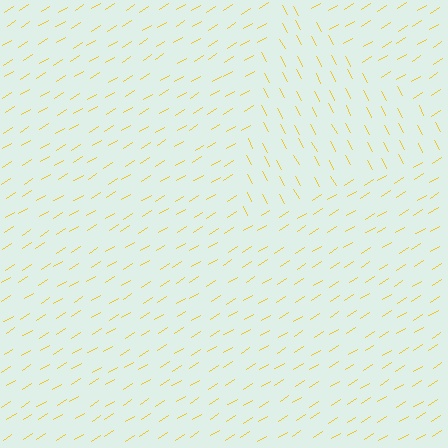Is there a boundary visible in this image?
Yes, there is a texture boundary formed by a change in line orientation.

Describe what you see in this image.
The image is filled with small yellow line segments. A triangle region in the image has lines oriented differently from the surrounding lines, creating a visible texture boundary.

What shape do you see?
I see a triangle.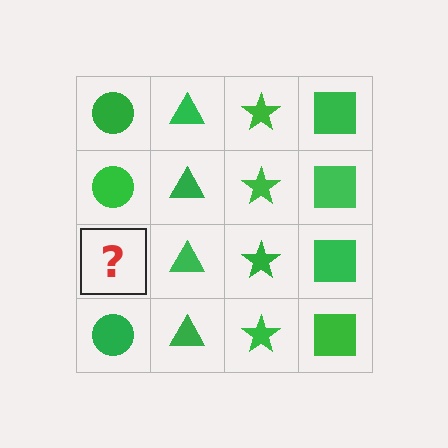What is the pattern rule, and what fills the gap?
The rule is that each column has a consistent shape. The gap should be filled with a green circle.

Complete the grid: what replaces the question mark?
The question mark should be replaced with a green circle.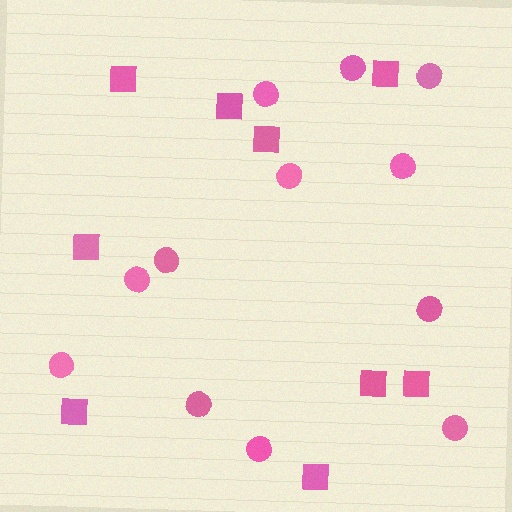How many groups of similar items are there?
There are 2 groups: one group of squares (9) and one group of circles (12).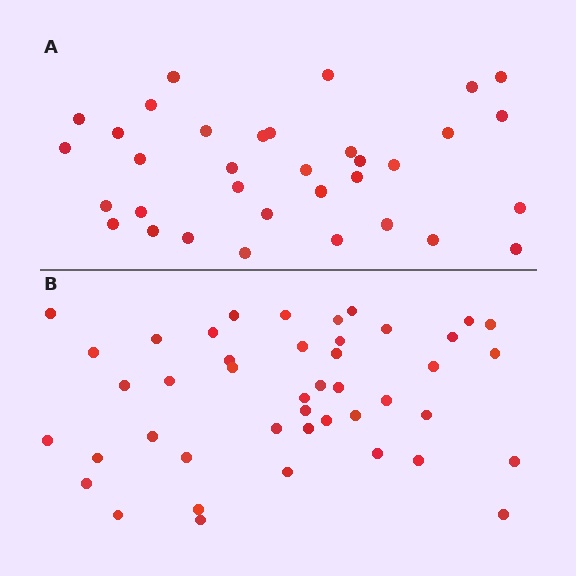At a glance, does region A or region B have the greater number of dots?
Region B (the bottom region) has more dots.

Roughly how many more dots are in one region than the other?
Region B has roughly 10 or so more dots than region A.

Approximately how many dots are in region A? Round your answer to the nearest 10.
About 30 dots. (The exact count is 34, which rounds to 30.)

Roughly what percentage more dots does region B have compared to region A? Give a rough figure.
About 30% more.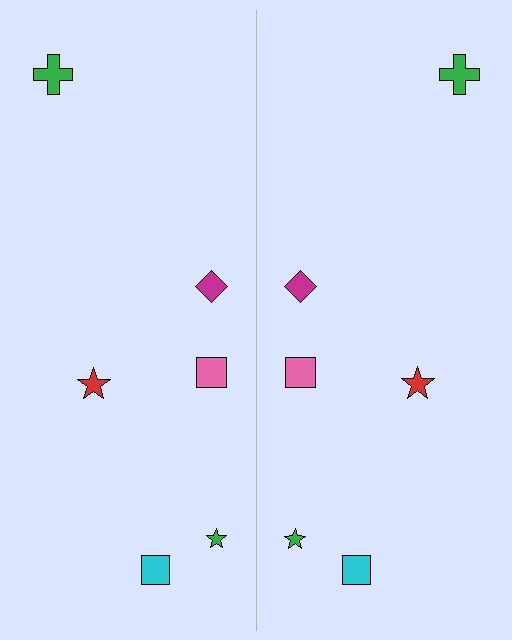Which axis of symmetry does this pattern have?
The pattern has a vertical axis of symmetry running through the center of the image.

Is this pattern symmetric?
Yes, this pattern has bilateral (reflection) symmetry.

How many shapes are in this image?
There are 12 shapes in this image.